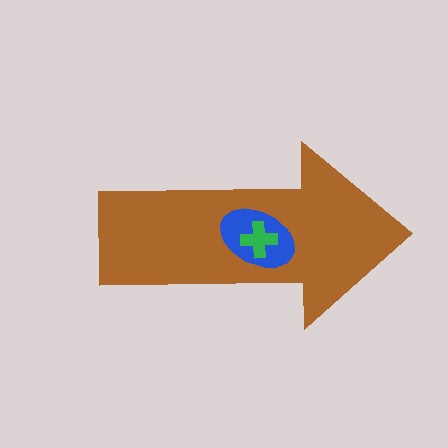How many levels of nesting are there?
3.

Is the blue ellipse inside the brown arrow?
Yes.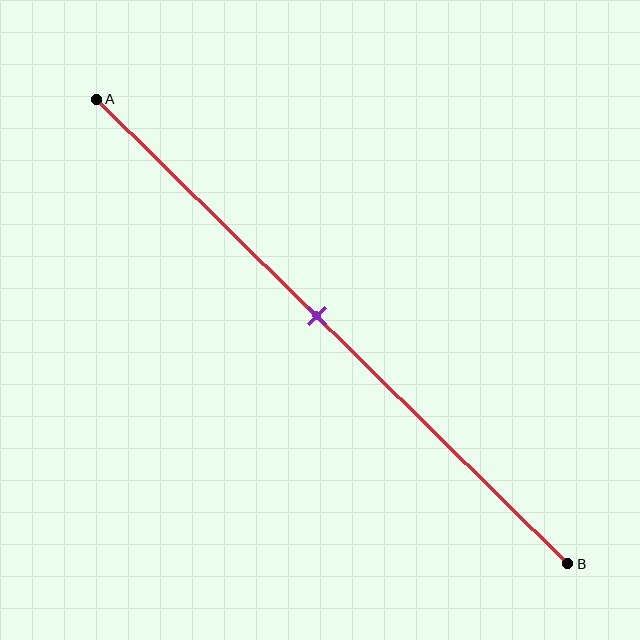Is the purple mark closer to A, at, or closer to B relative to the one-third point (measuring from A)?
The purple mark is closer to point B than the one-third point of segment AB.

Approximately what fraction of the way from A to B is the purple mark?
The purple mark is approximately 45% of the way from A to B.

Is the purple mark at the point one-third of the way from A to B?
No, the mark is at about 45% from A, not at the 33% one-third point.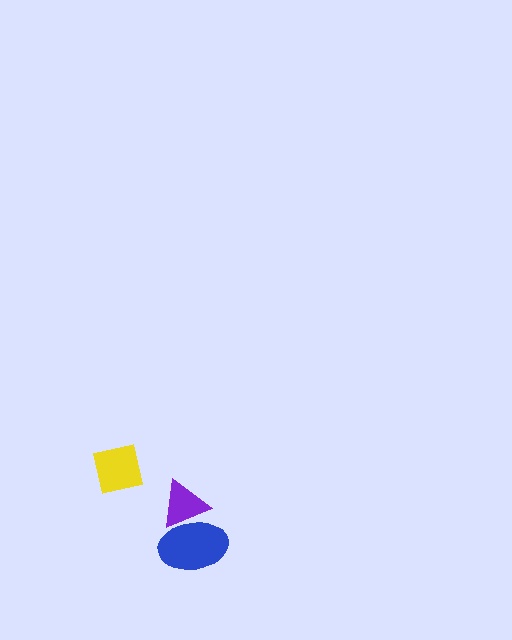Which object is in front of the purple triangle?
The blue ellipse is in front of the purple triangle.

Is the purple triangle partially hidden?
Yes, it is partially covered by another shape.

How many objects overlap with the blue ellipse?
1 object overlaps with the blue ellipse.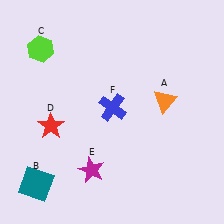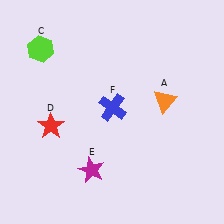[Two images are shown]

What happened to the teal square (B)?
The teal square (B) was removed in Image 2. It was in the bottom-left area of Image 1.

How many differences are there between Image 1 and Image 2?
There is 1 difference between the two images.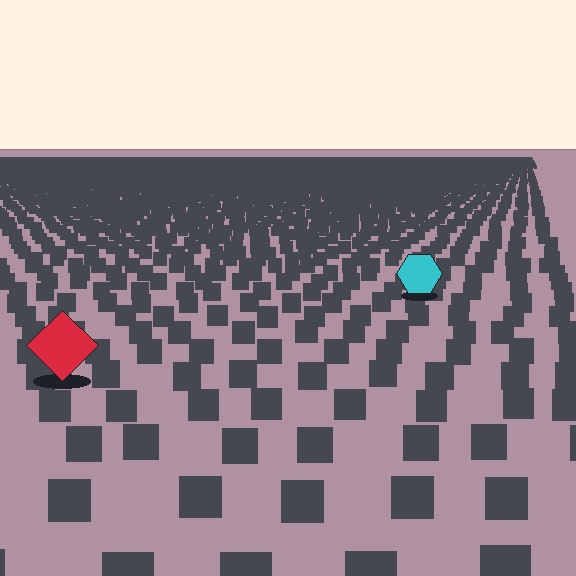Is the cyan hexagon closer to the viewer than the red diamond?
No. The red diamond is closer — you can tell from the texture gradient: the ground texture is coarser near it.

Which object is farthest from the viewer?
The cyan hexagon is farthest from the viewer. It appears smaller and the ground texture around it is denser.